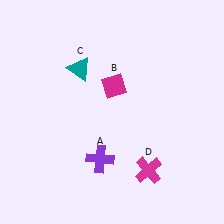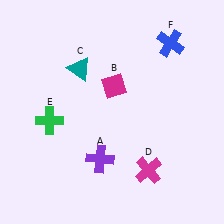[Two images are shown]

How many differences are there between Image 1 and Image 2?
There are 2 differences between the two images.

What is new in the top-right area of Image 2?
A blue cross (F) was added in the top-right area of Image 2.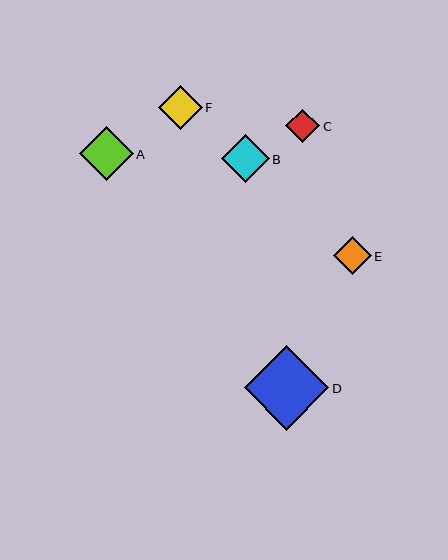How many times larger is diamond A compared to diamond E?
Diamond A is approximately 1.4 times the size of diamond E.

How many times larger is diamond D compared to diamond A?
Diamond D is approximately 1.6 times the size of diamond A.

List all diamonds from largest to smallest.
From largest to smallest: D, A, B, F, E, C.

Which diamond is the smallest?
Diamond C is the smallest with a size of approximately 34 pixels.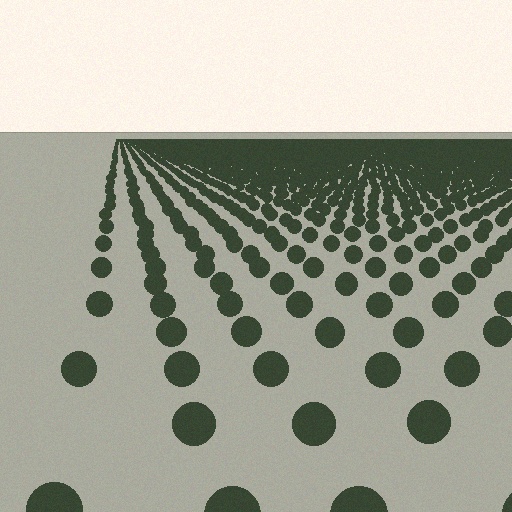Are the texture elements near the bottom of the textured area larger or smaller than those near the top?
Larger. Near the bottom, elements are closer to the viewer and appear at a bigger on-screen size.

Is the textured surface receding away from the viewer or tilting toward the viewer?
The surface is receding away from the viewer. Texture elements get smaller and denser toward the top.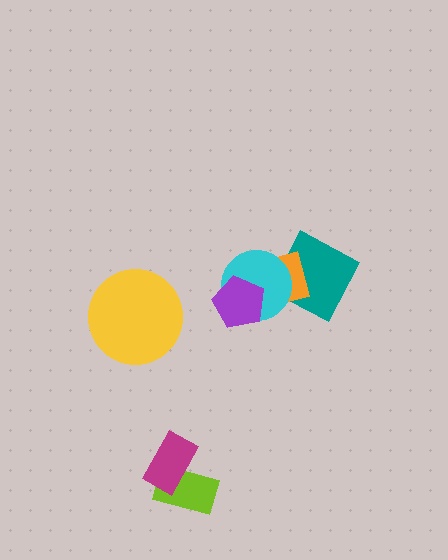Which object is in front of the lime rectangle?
The magenta rectangle is in front of the lime rectangle.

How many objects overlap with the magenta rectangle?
1 object overlaps with the magenta rectangle.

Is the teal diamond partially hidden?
Yes, it is partially covered by another shape.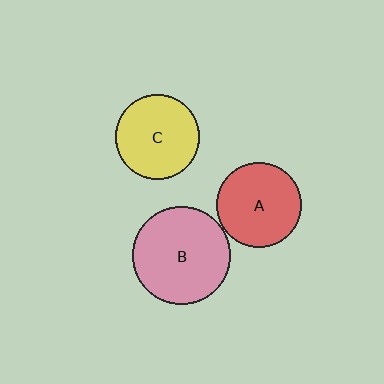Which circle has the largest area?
Circle B (pink).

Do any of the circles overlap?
No, none of the circles overlap.